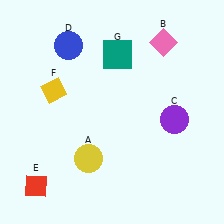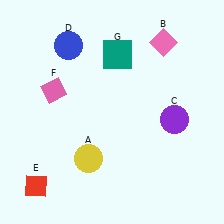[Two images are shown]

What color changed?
The diamond (F) changed from yellow in Image 1 to pink in Image 2.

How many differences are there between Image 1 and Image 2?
There is 1 difference between the two images.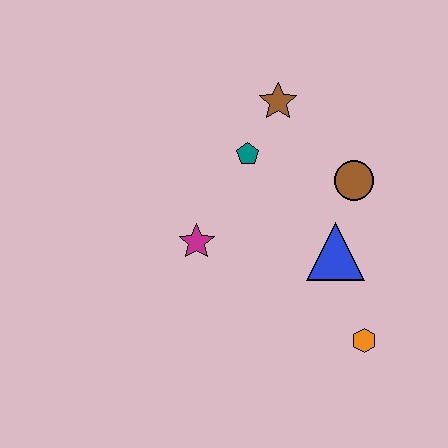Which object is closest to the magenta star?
The teal pentagon is closest to the magenta star.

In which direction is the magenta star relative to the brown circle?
The magenta star is to the left of the brown circle.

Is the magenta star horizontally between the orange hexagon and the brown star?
No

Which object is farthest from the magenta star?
The orange hexagon is farthest from the magenta star.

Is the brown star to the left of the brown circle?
Yes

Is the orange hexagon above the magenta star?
No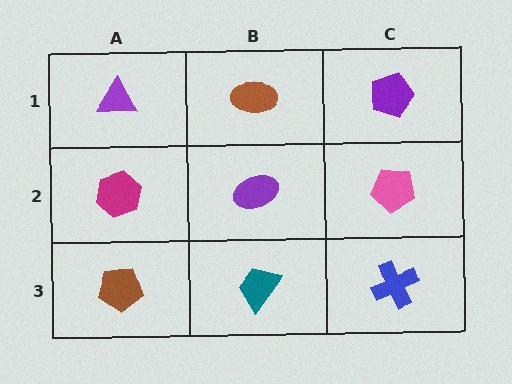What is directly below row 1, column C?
A pink pentagon.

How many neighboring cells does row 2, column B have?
4.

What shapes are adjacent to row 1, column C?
A pink pentagon (row 2, column C), a brown ellipse (row 1, column B).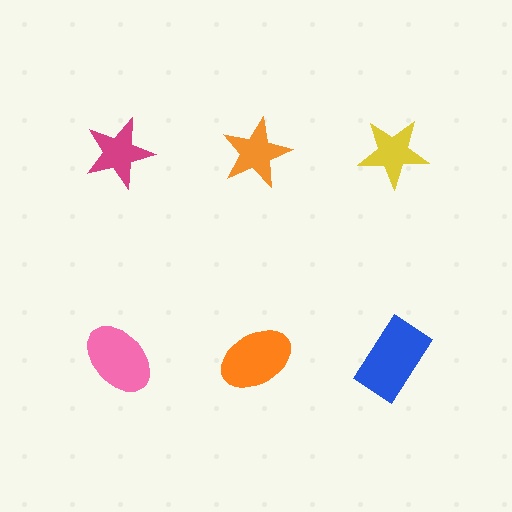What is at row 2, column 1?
A pink ellipse.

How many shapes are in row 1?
3 shapes.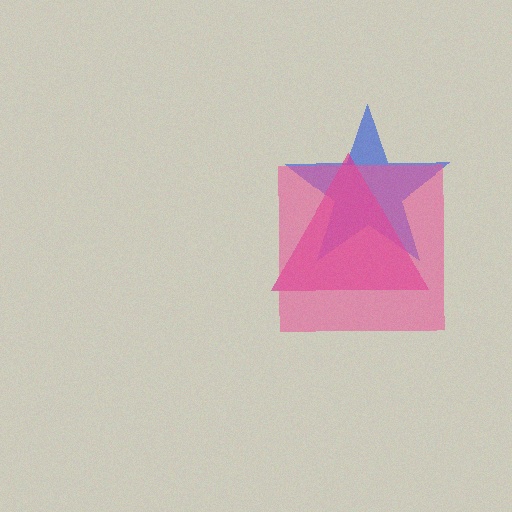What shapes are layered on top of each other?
The layered shapes are: a blue star, a magenta triangle, a pink square.